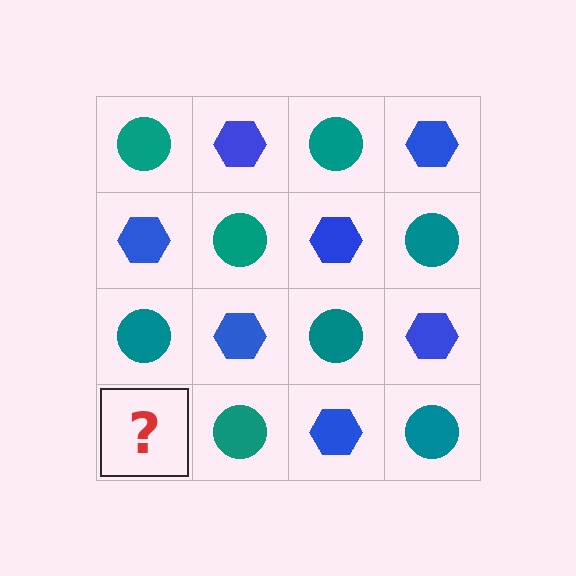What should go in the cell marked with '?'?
The missing cell should contain a blue hexagon.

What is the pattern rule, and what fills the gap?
The rule is that it alternates teal circle and blue hexagon in a checkerboard pattern. The gap should be filled with a blue hexagon.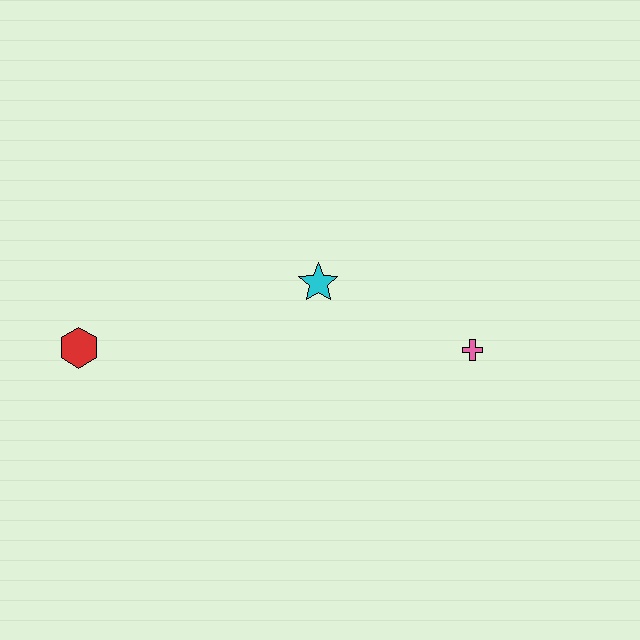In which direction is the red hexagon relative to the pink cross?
The red hexagon is to the left of the pink cross.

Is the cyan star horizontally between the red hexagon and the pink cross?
Yes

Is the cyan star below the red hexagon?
No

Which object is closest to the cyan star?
The pink cross is closest to the cyan star.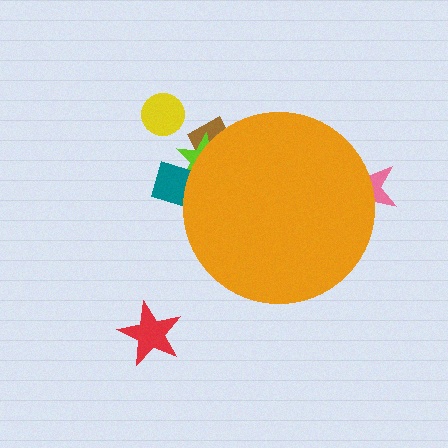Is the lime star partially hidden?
Yes, the lime star is partially hidden behind the orange circle.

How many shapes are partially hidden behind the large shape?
4 shapes are partially hidden.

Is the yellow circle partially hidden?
No, the yellow circle is fully visible.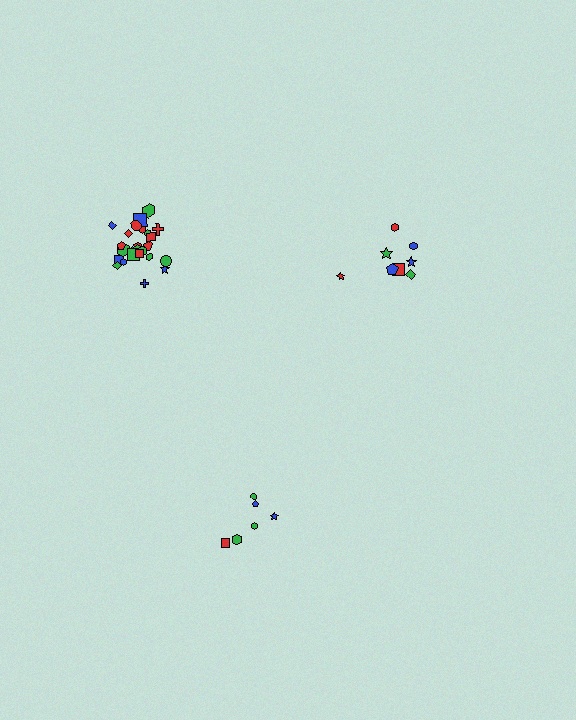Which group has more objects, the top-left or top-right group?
The top-left group.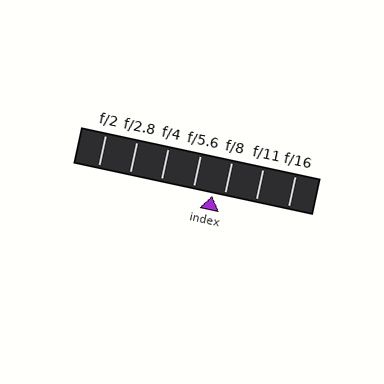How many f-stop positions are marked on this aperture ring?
There are 7 f-stop positions marked.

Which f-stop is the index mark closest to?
The index mark is closest to f/8.